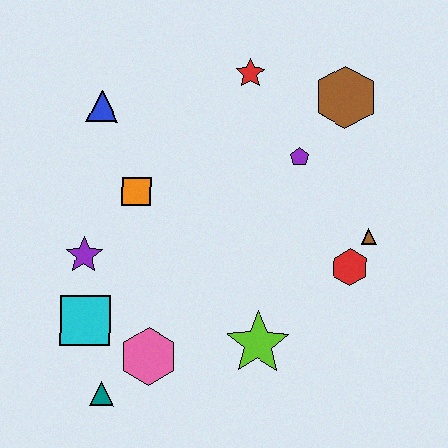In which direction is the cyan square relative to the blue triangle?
The cyan square is below the blue triangle.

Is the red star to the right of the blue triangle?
Yes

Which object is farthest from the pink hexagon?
The brown hexagon is farthest from the pink hexagon.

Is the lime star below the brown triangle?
Yes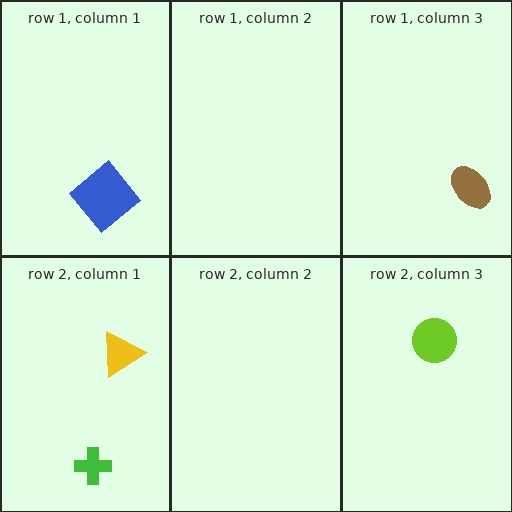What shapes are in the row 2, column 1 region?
The green cross, the yellow triangle.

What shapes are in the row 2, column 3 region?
The lime circle.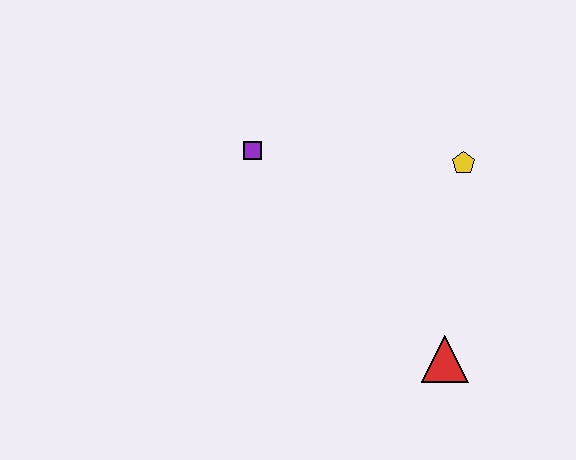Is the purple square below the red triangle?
No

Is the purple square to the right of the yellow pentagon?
No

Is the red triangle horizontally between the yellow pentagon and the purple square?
Yes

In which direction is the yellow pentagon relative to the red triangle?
The yellow pentagon is above the red triangle.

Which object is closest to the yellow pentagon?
The red triangle is closest to the yellow pentagon.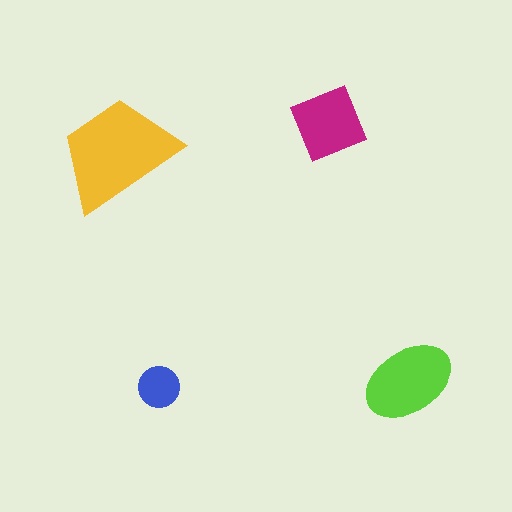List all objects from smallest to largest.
The blue circle, the magenta square, the lime ellipse, the yellow trapezoid.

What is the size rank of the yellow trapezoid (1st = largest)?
1st.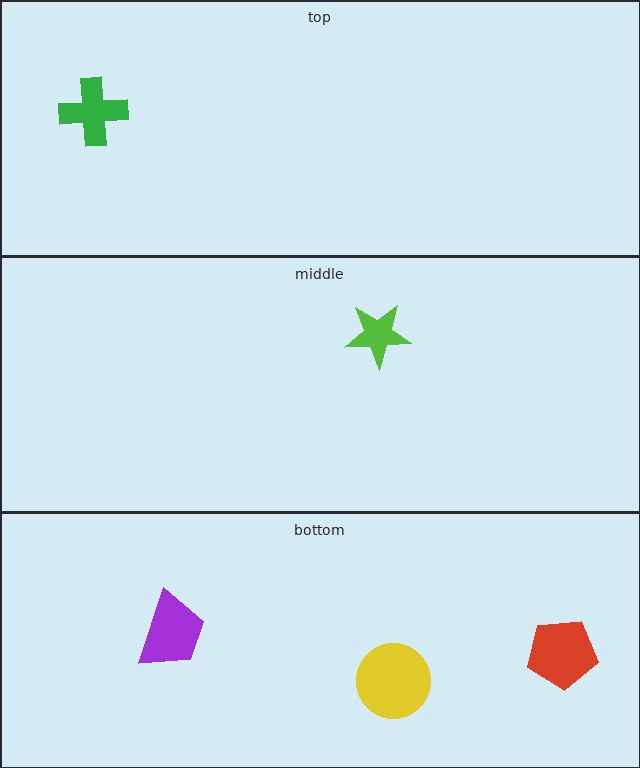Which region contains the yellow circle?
The bottom region.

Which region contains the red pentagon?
The bottom region.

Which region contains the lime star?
The middle region.